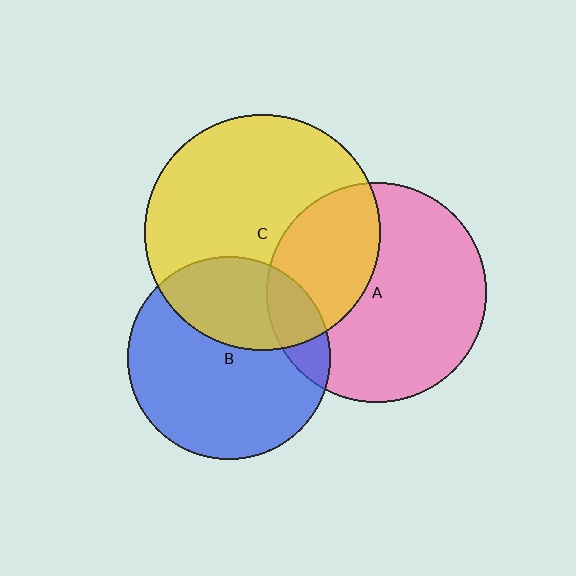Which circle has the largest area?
Circle C (yellow).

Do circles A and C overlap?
Yes.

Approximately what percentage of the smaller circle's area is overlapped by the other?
Approximately 35%.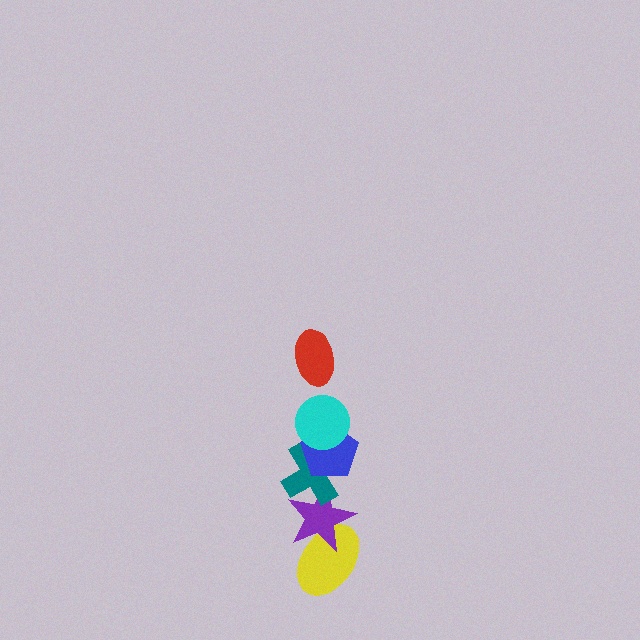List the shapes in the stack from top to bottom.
From top to bottom: the red ellipse, the cyan circle, the blue pentagon, the teal cross, the purple star, the yellow ellipse.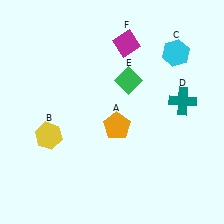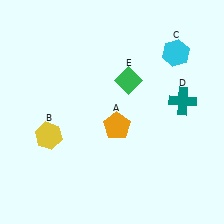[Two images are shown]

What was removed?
The magenta diamond (F) was removed in Image 2.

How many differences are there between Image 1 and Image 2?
There is 1 difference between the two images.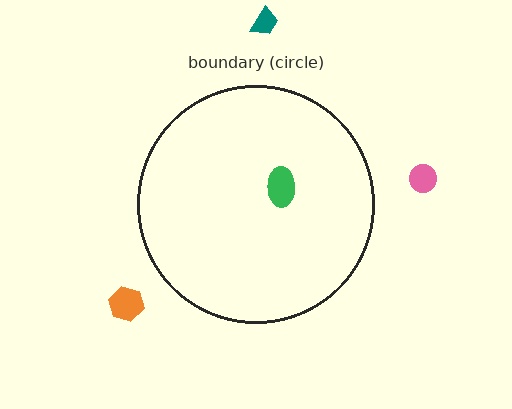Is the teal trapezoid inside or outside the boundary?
Outside.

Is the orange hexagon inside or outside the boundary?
Outside.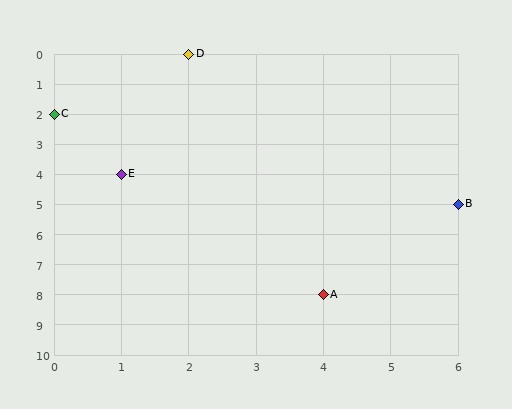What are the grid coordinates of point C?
Point C is at grid coordinates (0, 2).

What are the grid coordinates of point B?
Point B is at grid coordinates (6, 5).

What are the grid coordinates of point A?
Point A is at grid coordinates (4, 8).